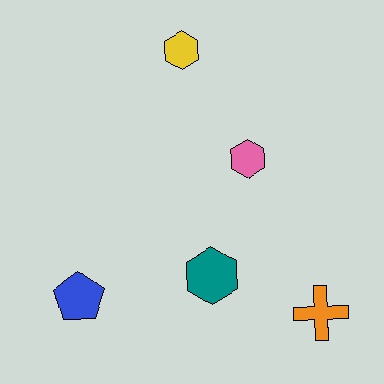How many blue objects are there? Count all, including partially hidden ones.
There is 1 blue object.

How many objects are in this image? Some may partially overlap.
There are 5 objects.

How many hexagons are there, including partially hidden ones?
There are 3 hexagons.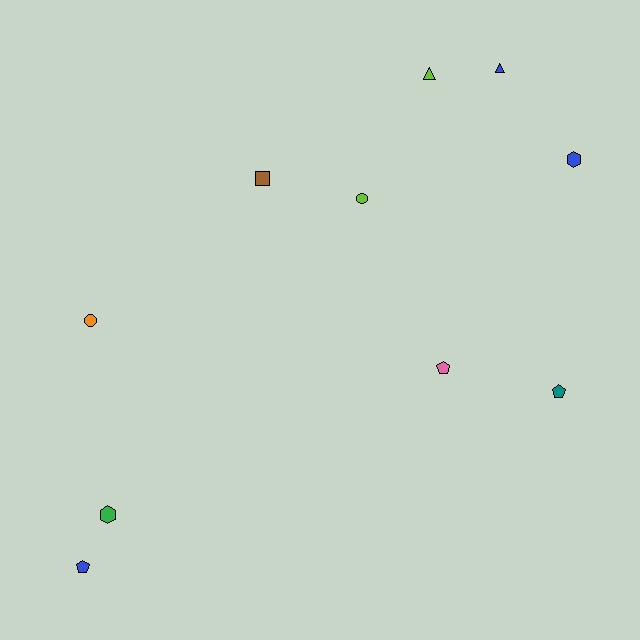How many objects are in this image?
There are 10 objects.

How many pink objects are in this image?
There is 1 pink object.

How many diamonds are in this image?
There are no diamonds.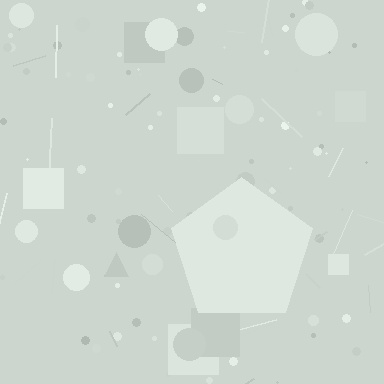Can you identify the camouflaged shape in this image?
The camouflaged shape is a pentagon.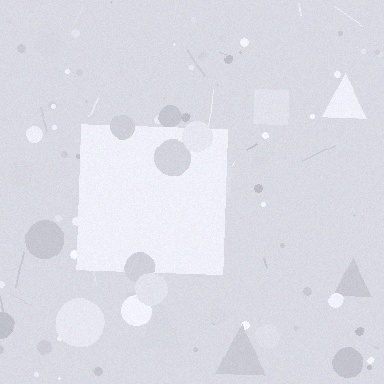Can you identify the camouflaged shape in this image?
The camouflaged shape is a square.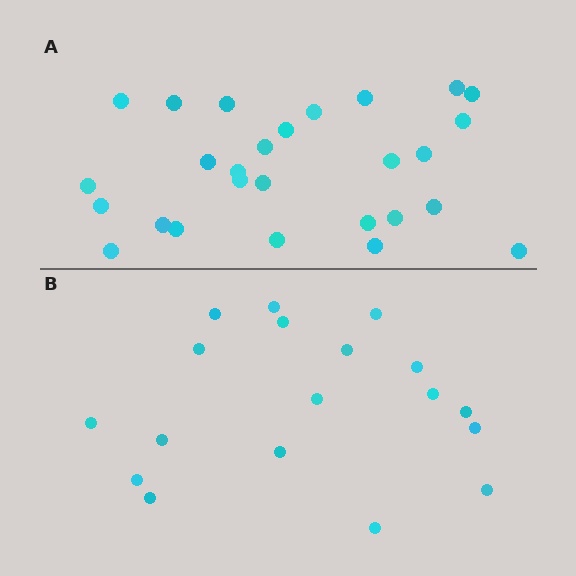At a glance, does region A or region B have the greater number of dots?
Region A (the top region) has more dots.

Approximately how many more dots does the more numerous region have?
Region A has roughly 8 or so more dots than region B.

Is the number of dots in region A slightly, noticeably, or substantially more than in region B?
Region A has substantially more. The ratio is roughly 1.5 to 1.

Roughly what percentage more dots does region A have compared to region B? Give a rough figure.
About 50% more.